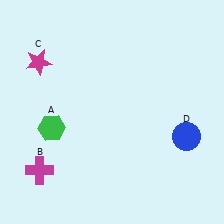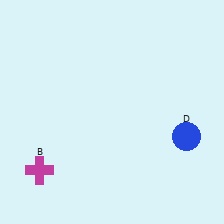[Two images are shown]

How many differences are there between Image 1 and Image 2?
There are 2 differences between the two images.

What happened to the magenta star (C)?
The magenta star (C) was removed in Image 2. It was in the top-left area of Image 1.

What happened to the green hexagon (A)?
The green hexagon (A) was removed in Image 2. It was in the bottom-left area of Image 1.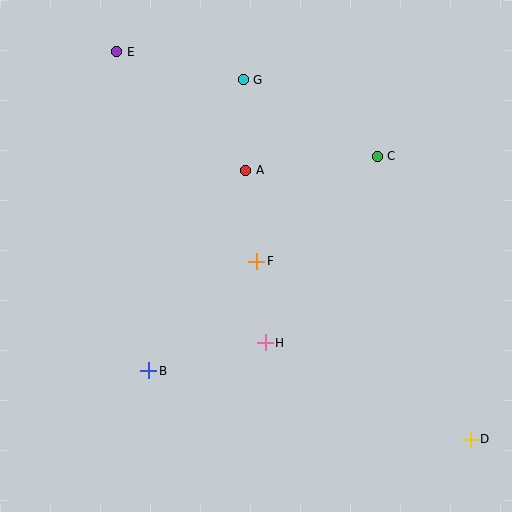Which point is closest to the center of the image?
Point F at (257, 261) is closest to the center.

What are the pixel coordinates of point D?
Point D is at (470, 439).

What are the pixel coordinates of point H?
Point H is at (265, 343).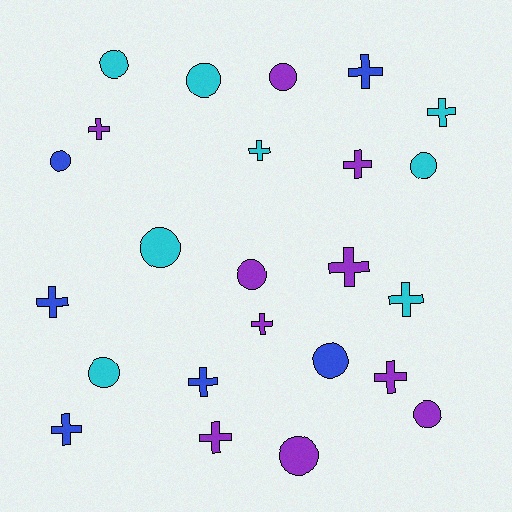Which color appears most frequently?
Purple, with 10 objects.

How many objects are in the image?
There are 24 objects.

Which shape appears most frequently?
Cross, with 13 objects.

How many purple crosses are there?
There are 6 purple crosses.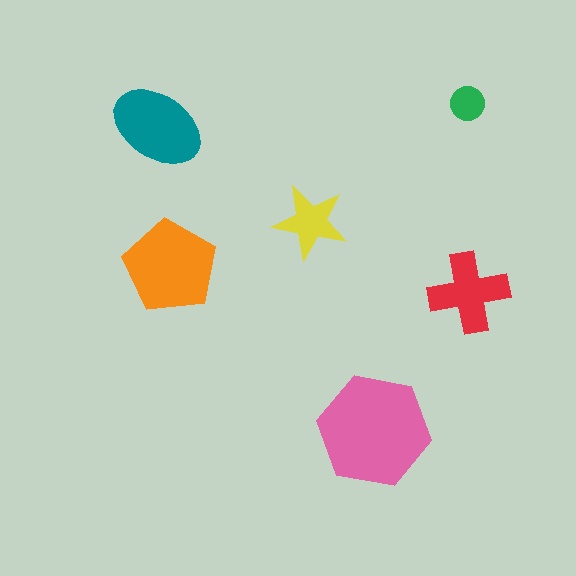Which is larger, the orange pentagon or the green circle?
The orange pentagon.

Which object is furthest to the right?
The red cross is rightmost.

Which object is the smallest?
The green circle.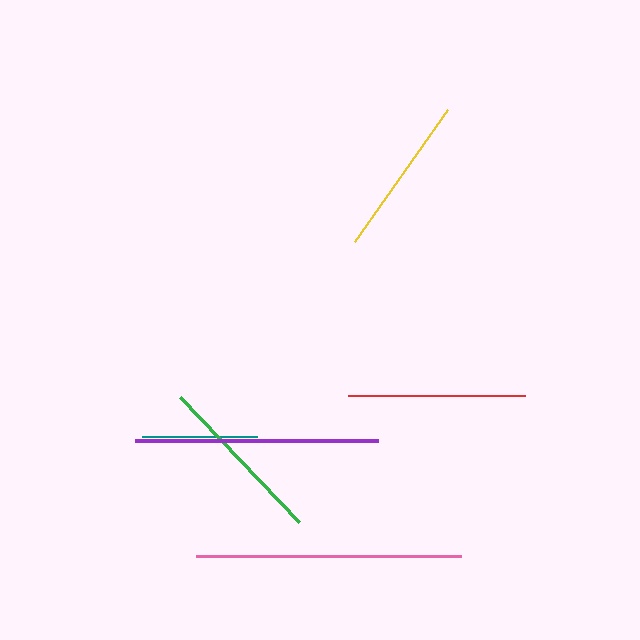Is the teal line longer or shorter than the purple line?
The purple line is longer than the teal line.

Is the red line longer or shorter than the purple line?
The purple line is longer than the red line.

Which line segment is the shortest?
The teal line is the shortest at approximately 115 pixels.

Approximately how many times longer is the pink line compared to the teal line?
The pink line is approximately 2.3 times the length of the teal line.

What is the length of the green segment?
The green segment is approximately 173 pixels long.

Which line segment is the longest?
The pink line is the longest at approximately 264 pixels.